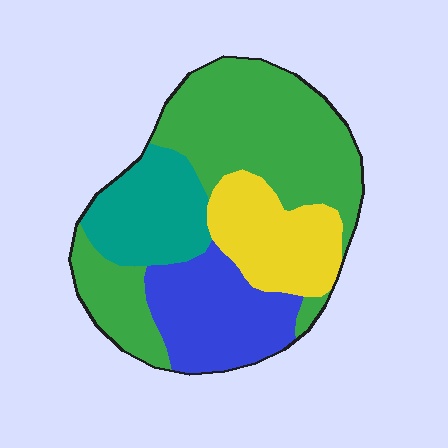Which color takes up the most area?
Green, at roughly 45%.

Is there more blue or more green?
Green.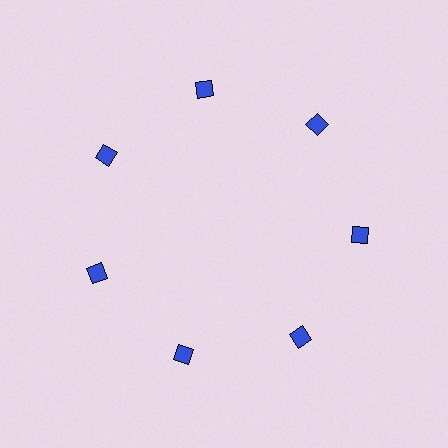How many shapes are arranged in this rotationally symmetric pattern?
There are 7 shapes, arranged in 7 groups of 1.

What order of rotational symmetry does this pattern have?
This pattern has 7-fold rotational symmetry.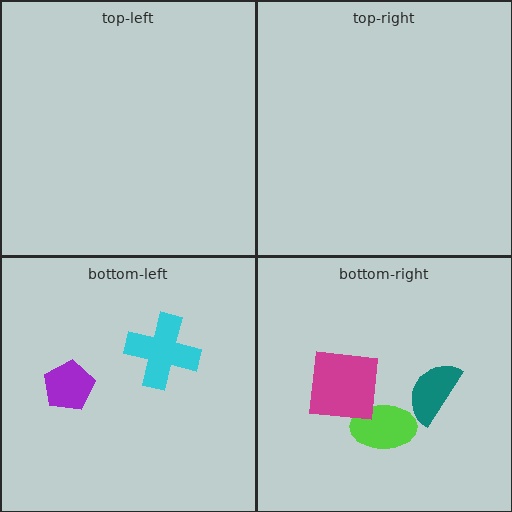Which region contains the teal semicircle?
The bottom-right region.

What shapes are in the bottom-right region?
The teal semicircle, the lime ellipse, the magenta square.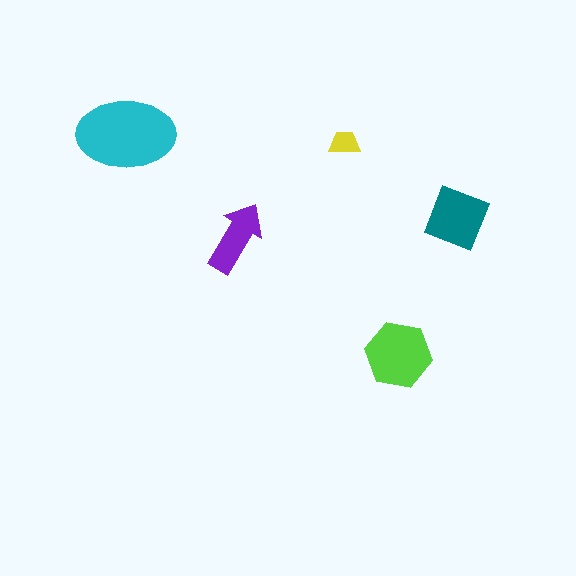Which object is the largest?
The cyan ellipse.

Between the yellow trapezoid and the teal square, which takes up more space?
The teal square.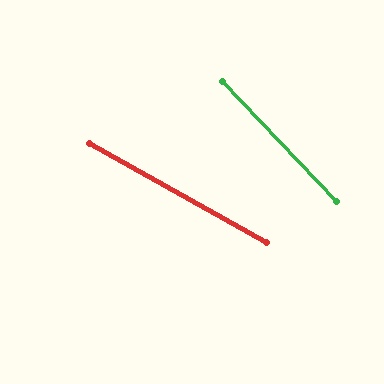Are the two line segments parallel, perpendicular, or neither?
Neither parallel nor perpendicular — they differ by about 17°.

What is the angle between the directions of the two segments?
Approximately 17 degrees.